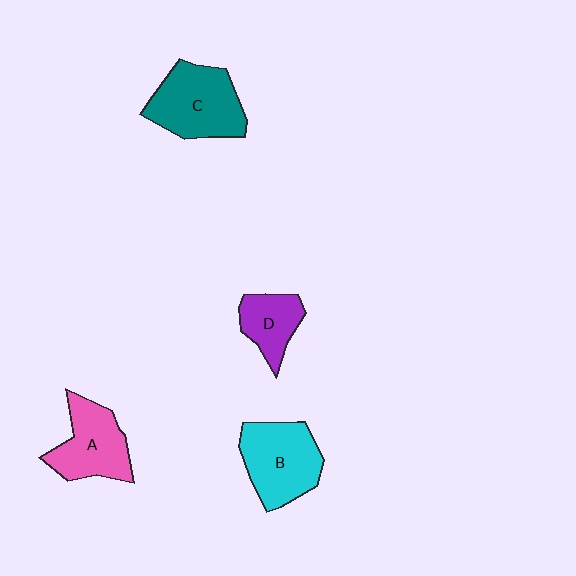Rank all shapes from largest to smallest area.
From largest to smallest: C (teal), B (cyan), A (pink), D (purple).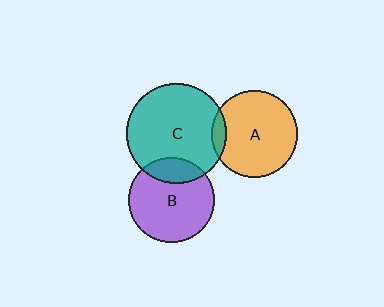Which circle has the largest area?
Circle C (teal).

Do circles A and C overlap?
Yes.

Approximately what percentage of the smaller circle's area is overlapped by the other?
Approximately 10%.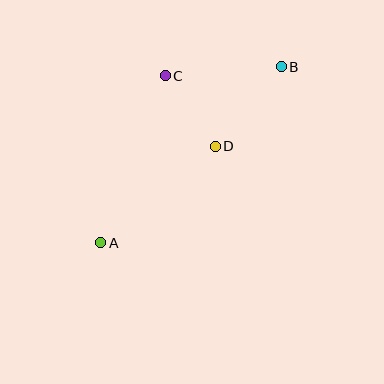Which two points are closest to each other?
Points C and D are closest to each other.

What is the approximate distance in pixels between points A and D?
The distance between A and D is approximately 150 pixels.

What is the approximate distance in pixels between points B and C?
The distance between B and C is approximately 116 pixels.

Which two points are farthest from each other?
Points A and B are farthest from each other.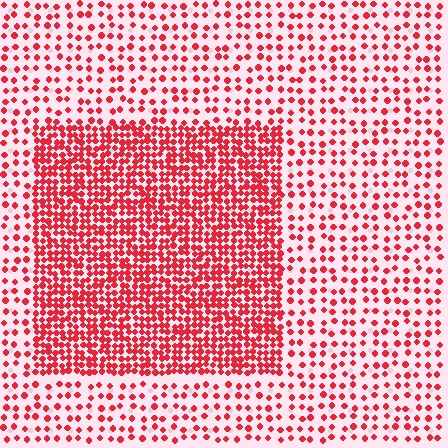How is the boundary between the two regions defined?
The boundary is defined by a change in element density (approximately 2.6x ratio). All elements are the same color, size, and shape.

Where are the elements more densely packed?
The elements are more densely packed inside the rectangle boundary.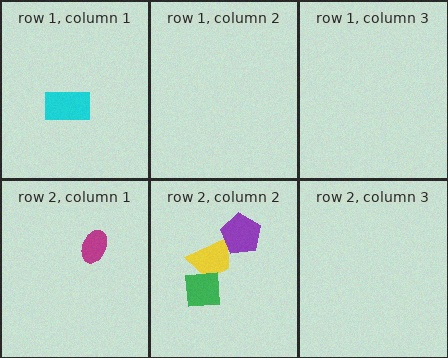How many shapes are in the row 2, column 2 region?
3.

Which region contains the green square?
The row 2, column 2 region.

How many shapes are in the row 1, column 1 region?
1.